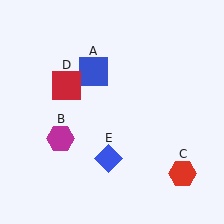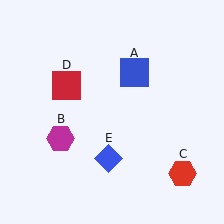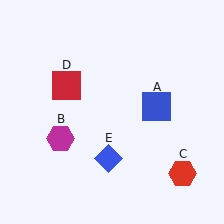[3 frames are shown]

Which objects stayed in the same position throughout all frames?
Magenta hexagon (object B) and red hexagon (object C) and red square (object D) and blue diamond (object E) remained stationary.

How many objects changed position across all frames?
1 object changed position: blue square (object A).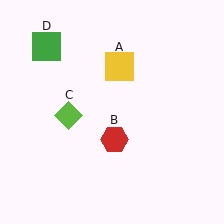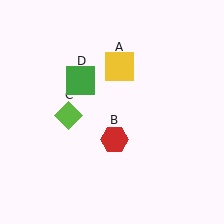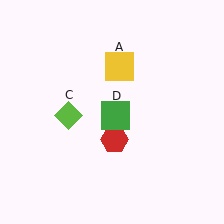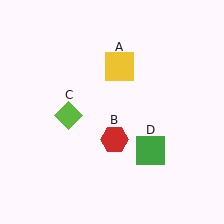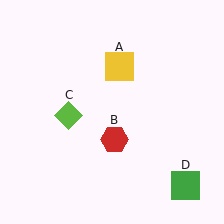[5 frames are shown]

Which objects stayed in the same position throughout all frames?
Yellow square (object A) and red hexagon (object B) and lime diamond (object C) remained stationary.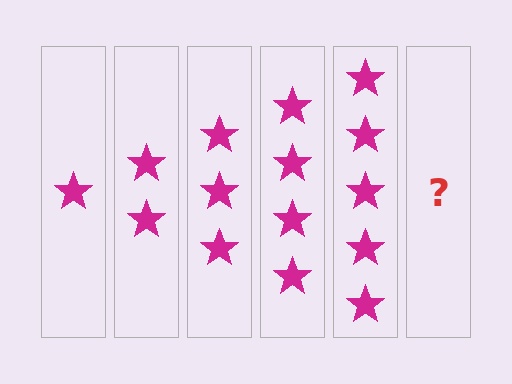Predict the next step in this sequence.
The next step is 6 stars.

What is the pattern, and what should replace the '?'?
The pattern is that each step adds one more star. The '?' should be 6 stars.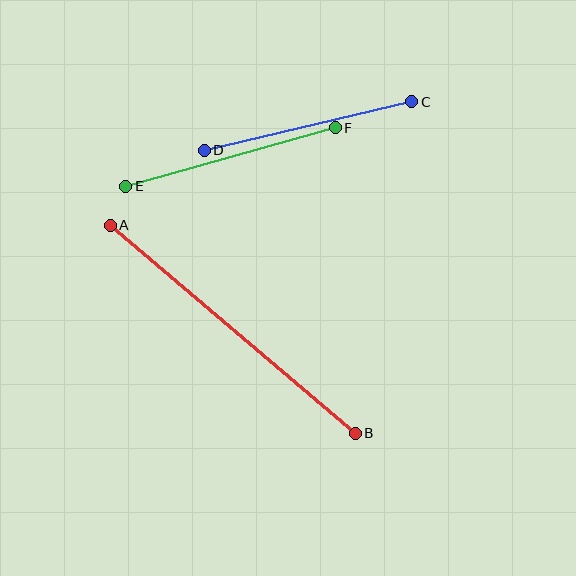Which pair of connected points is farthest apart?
Points A and B are farthest apart.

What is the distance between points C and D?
The distance is approximately 214 pixels.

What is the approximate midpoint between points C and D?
The midpoint is at approximately (308, 126) pixels.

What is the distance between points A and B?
The distance is approximately 322 pixels.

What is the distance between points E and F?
The distance is approximately 218 pixels.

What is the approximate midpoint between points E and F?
The midpoint is at approximately (230, 157) pixels.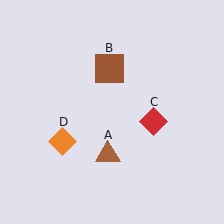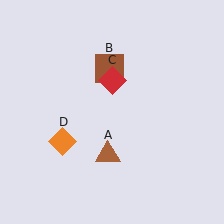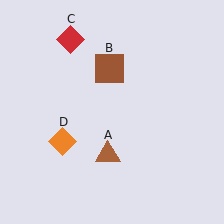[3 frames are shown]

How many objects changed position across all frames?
1 object changed position: red diamond (object C).